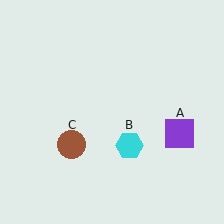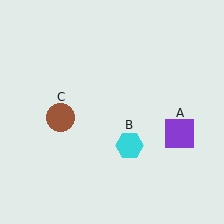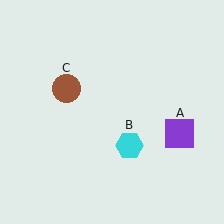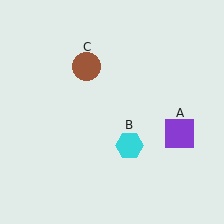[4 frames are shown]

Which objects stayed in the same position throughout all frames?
Purple square (object A) and cyan hexagon (object B) remained stationary.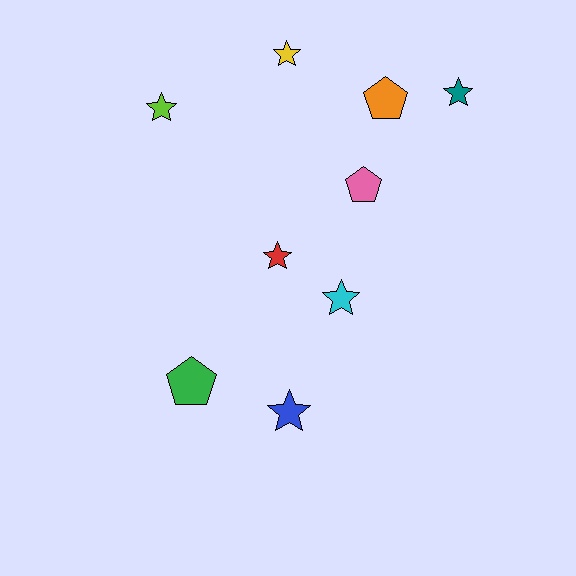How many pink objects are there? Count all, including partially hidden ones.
There is 1 pink object.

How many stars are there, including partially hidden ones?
There are 6 stars.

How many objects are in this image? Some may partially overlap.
There are 9 objects.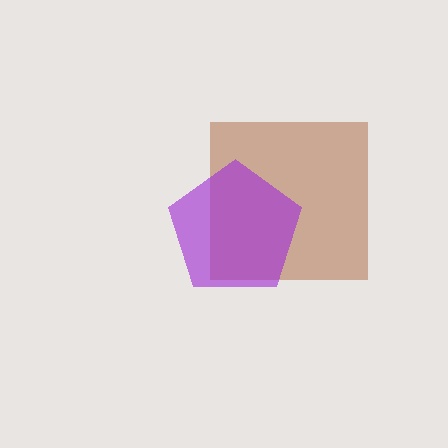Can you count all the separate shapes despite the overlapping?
Yes, there are 2 separate shapes.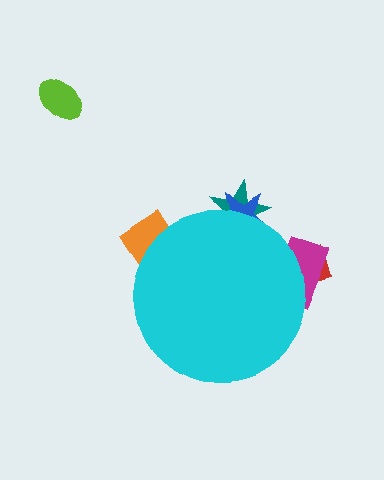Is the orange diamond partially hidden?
Yes, the orange diamond is partially hidden behind the cyan circle.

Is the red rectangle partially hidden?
Yes, the red rectangle is partially hidden behind the cyan circle.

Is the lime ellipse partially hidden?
No, the lime ellipse is fully visible.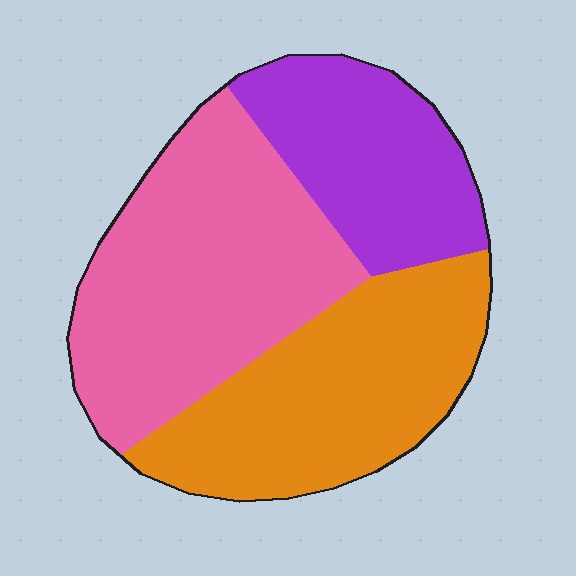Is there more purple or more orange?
Orange.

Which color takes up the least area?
Purple, at roughly 25%.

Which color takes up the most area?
Pink, at roughly 40%.